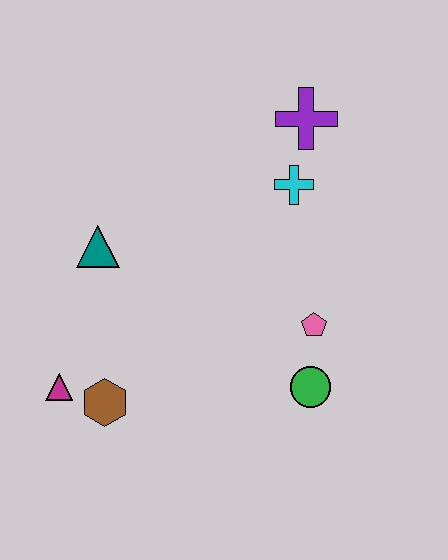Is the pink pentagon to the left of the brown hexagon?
No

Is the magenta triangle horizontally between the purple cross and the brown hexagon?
No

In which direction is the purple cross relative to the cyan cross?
The purple cross is above the cyan cross.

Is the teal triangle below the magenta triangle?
No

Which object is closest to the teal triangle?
The magenta triangle is closest to the teal triangle.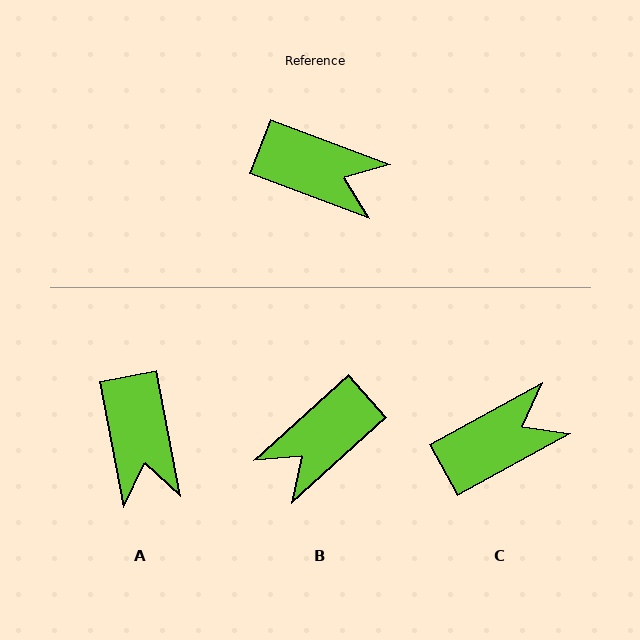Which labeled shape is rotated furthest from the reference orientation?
B, about 117 degrees away.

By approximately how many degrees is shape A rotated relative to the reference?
Approximately 58 degrees clockwise.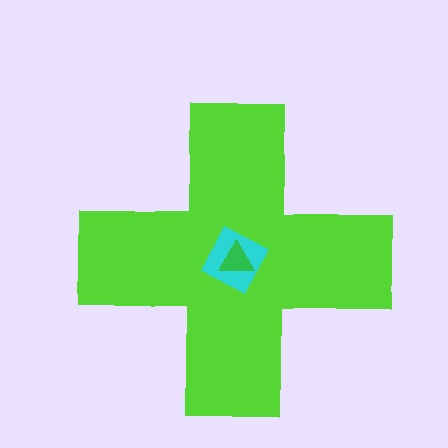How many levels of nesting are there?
3.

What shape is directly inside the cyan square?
The green triangle.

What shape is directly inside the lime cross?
The cyan square.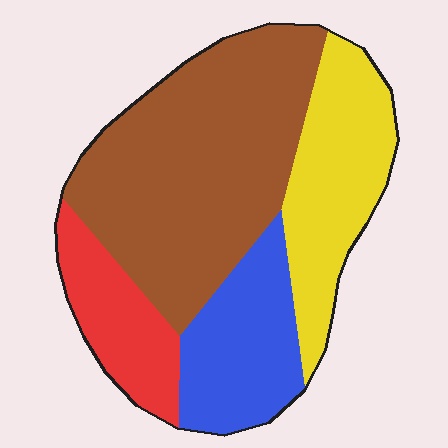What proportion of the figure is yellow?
Yellow takes up about one fifth (1/5) of the figure.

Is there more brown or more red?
Brown.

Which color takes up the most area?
Brown, at roughly 45%.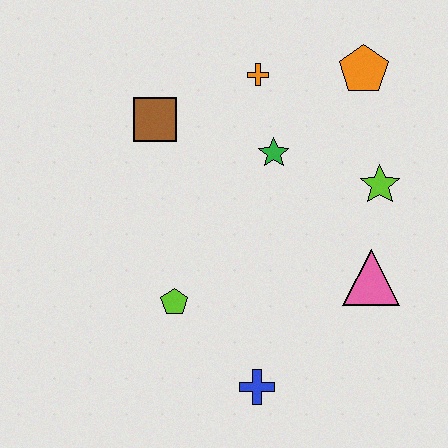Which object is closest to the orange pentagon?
The orange cross is closest to the orange pentagon.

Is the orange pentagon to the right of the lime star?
No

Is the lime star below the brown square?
Yes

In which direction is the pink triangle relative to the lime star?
The pink triangle is below the lime star.